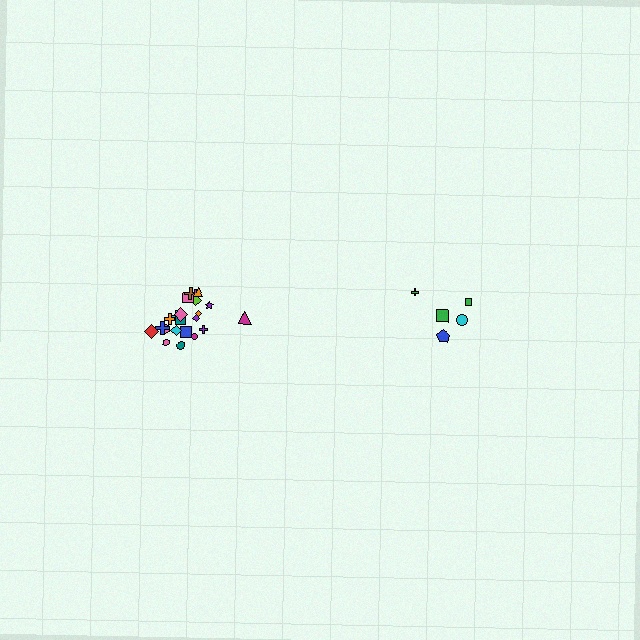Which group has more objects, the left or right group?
The left group.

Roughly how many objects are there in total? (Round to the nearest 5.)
Roughly 25 objects in total.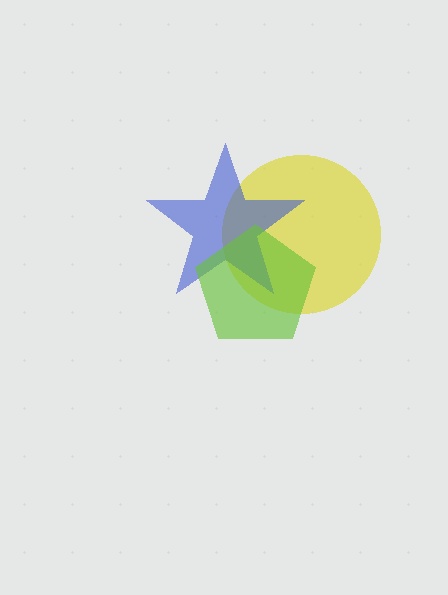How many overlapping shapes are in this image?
There are 3 overlapping shapes in the image.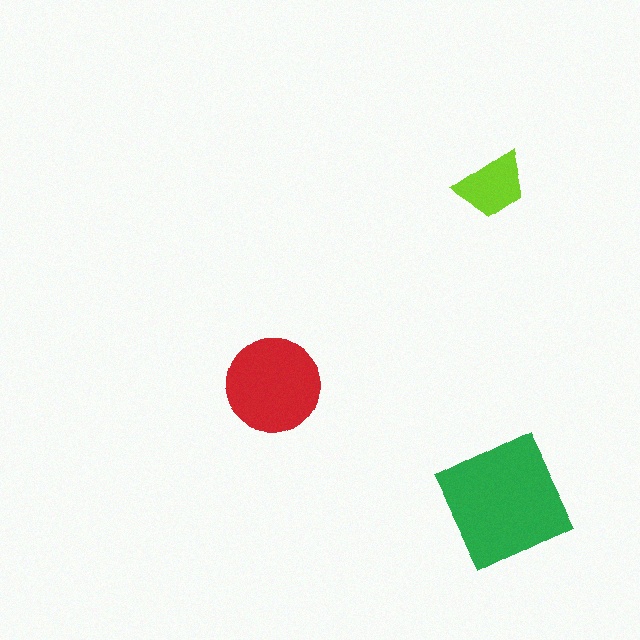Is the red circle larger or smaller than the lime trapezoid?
Larger.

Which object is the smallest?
The lime trapezoid.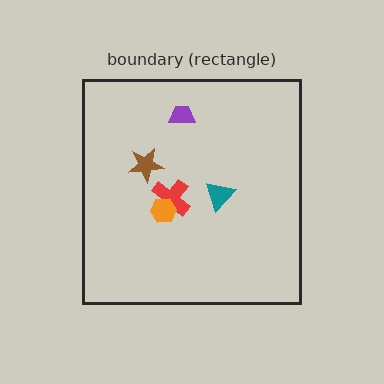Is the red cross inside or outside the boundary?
Inside.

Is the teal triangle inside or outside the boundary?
Inside.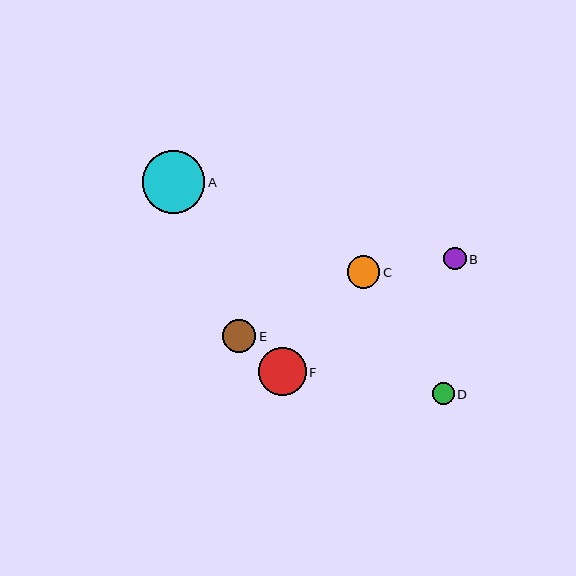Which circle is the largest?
Circle A is the largest with a size of approximately 62 pixels.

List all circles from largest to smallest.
From largest to smallest: A, F, E, C, B, D.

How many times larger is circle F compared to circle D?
Circle F is approximately 2.2 times the size of circle D.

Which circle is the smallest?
Circle D is the smallest with a size of approximately 22 pixels.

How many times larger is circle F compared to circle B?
Circle F is approximately 2.1 times the size of circle B.